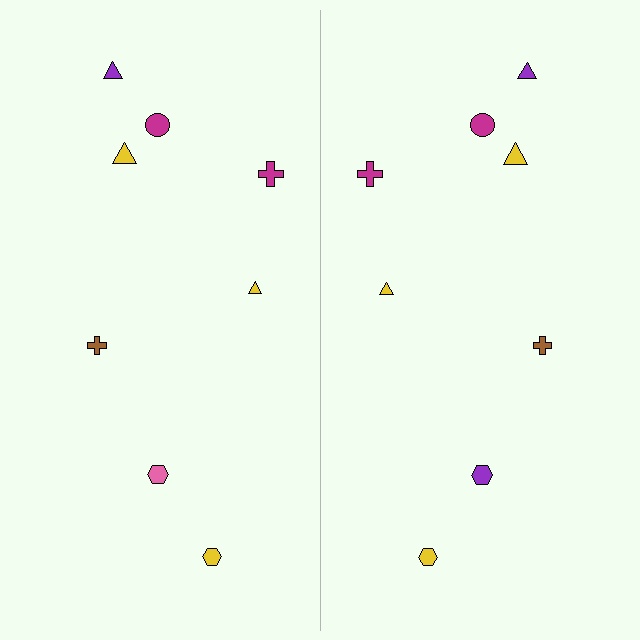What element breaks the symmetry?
The purple hexagon on the right side breaks the symmetry — its mirror counterpart is pink.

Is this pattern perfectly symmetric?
No, the pattern is not perfectly symmetric. The purple hexagon on the right side breaks the symmetry — its mirror counterpart is pink.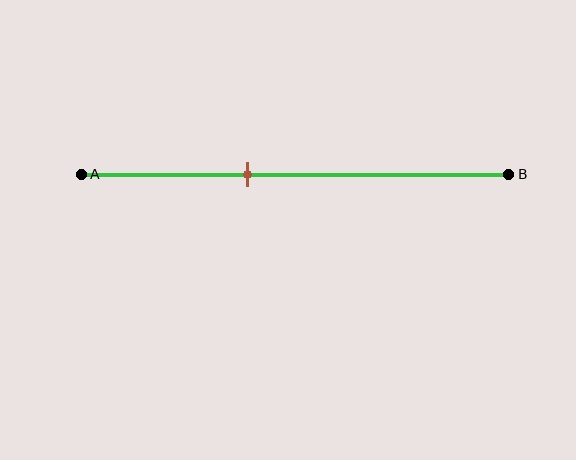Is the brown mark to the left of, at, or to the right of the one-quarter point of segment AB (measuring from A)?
The brown mark is to the right of the one-quarter point of segment AB.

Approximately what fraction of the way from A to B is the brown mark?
The brown mark is approximately 40% of the way from A to B.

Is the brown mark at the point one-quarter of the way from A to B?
No, the mark is at about 40% from A, not at the 25% one-quarter point.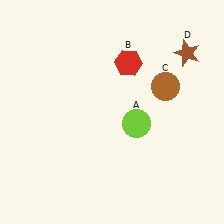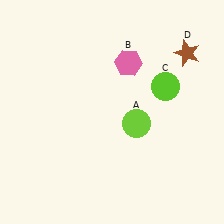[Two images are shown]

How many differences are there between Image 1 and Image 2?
There are 2 differences between the two images.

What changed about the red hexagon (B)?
In Image 1, B is red. In Image 2, it changed to pink.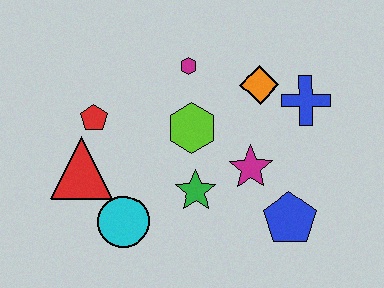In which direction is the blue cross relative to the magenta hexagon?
The blue cross is to the right of the magenta hexagon.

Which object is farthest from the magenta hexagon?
The blue pentagon is farthest from the magenta hexagon.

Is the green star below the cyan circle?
No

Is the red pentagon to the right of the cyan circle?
No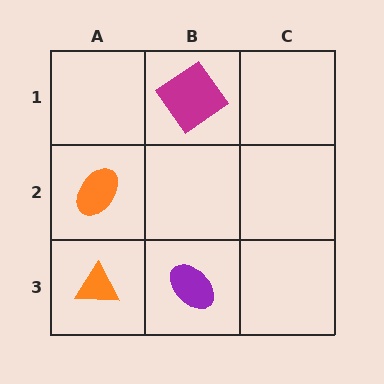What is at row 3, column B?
A purple ellipse.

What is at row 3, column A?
An orange triangle.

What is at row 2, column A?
An orange ellipse.